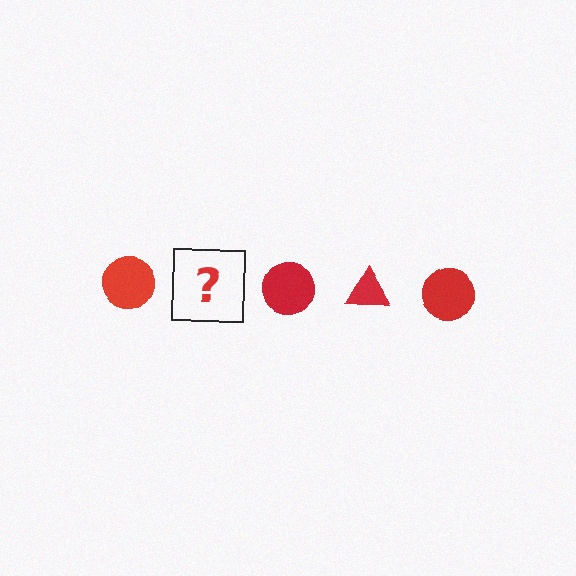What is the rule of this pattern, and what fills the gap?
The rule is that the pattern cycles through circle, triangle shapes in red. The gap should be filled with a red triangle.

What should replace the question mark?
The question mark should be replaced with a red triangle.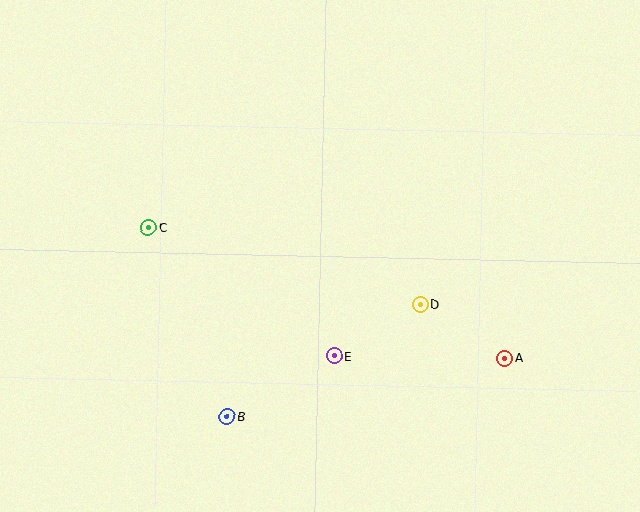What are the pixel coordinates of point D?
Point D is at (420, 304).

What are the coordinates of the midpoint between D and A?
The midpoint between D and A is at (462, 331).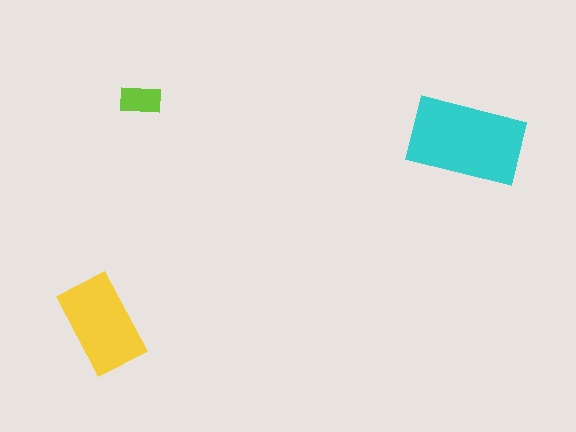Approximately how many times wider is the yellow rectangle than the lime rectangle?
About 2.5 times wider.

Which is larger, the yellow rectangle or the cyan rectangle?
The cyan one.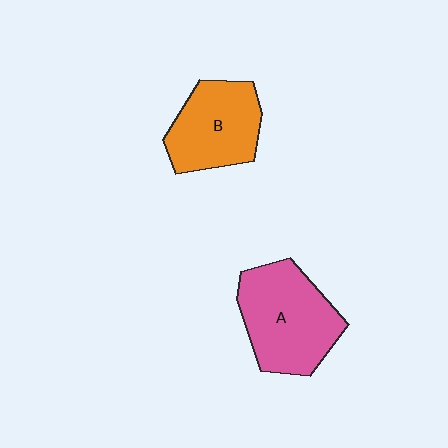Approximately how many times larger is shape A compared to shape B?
Approximately 1.2 times.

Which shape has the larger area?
Shape A (pink).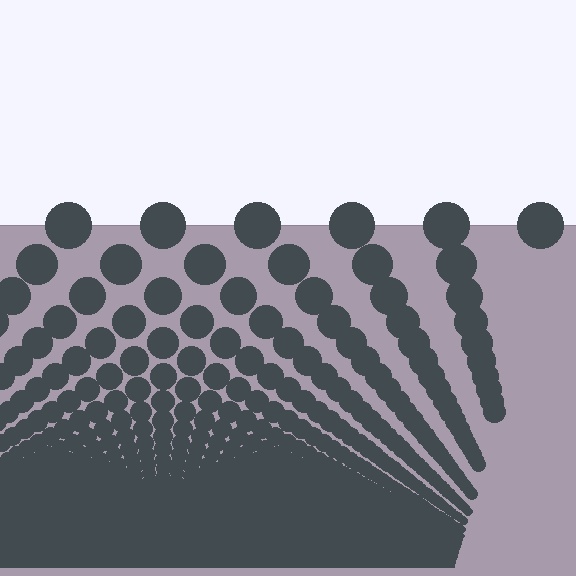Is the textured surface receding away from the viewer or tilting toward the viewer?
The surface appears to tilt toward the viewer. Texture elements get larger and sparser toward the top.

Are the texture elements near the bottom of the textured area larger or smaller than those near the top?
Smaller. The gradient is inverted — elements near the bottom are smaller and denser.